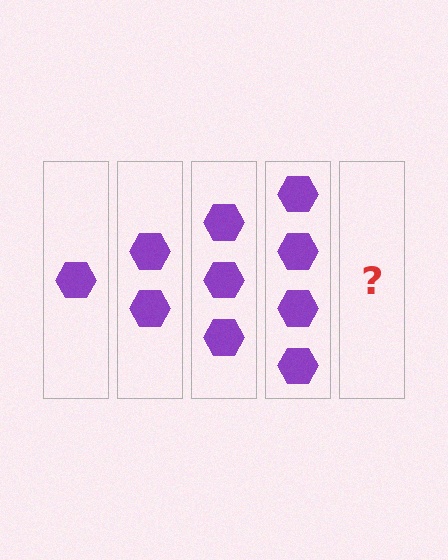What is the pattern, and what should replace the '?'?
The pattern is that each step adds one more hexagon. The '?' should be 5 hexagons.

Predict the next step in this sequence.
The next step is 5 hexagons.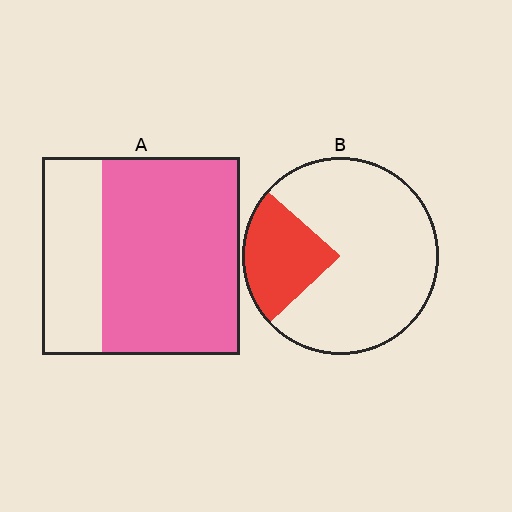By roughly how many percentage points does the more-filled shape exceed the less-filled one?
By roughly 45 percentage points (A over B).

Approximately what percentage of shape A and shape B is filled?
A is approximately 70% and B is approximately 25%.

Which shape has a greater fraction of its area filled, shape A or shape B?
Shape A.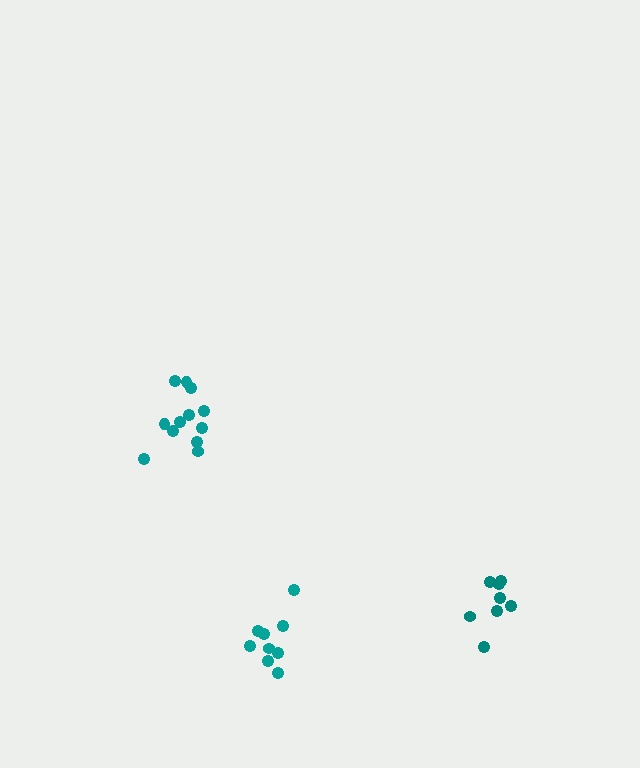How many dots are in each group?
Group 1: 12 dots, Group 2: 8 dots, Group 3: 9 dots (29 total).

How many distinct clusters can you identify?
There are 3 distinct clusters.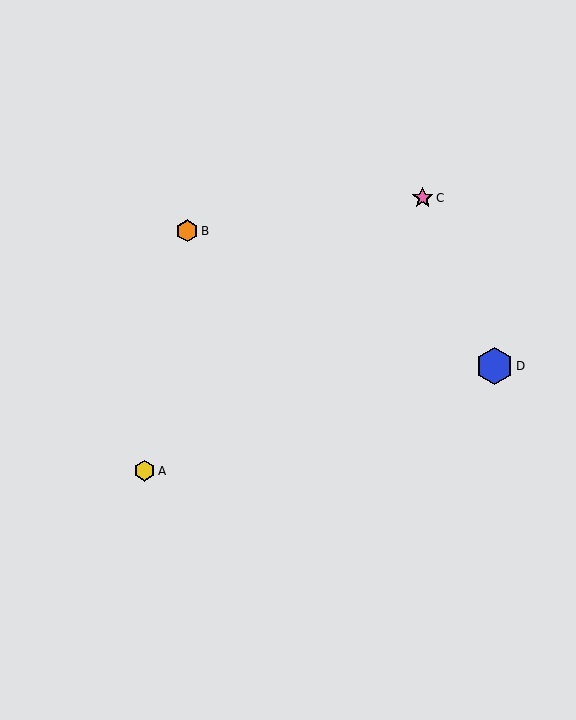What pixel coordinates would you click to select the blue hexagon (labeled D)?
Click at (494, 366) to select the blue hexagon D.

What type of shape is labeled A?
Shape A is a yellow hexagon.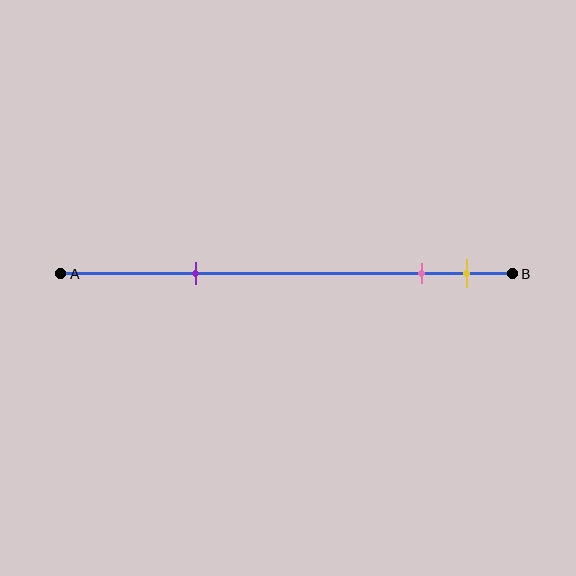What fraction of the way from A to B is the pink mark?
The pink mark is approximately 80% (0.8) of the way from A to B.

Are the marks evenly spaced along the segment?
No, the marks are not evenly spaced.